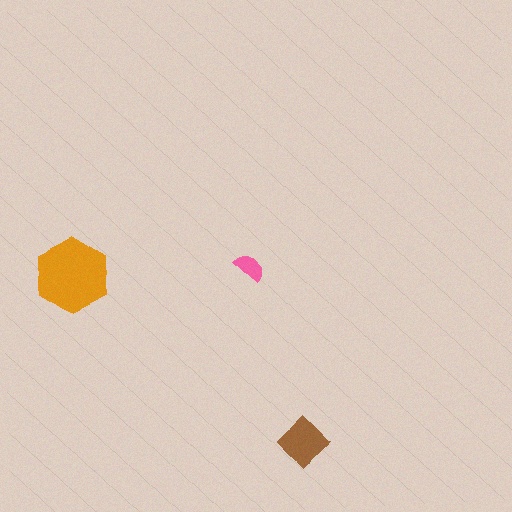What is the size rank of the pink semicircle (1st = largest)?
3rd.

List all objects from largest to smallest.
The orange hexagon, the brown diamond, the pink semicircle.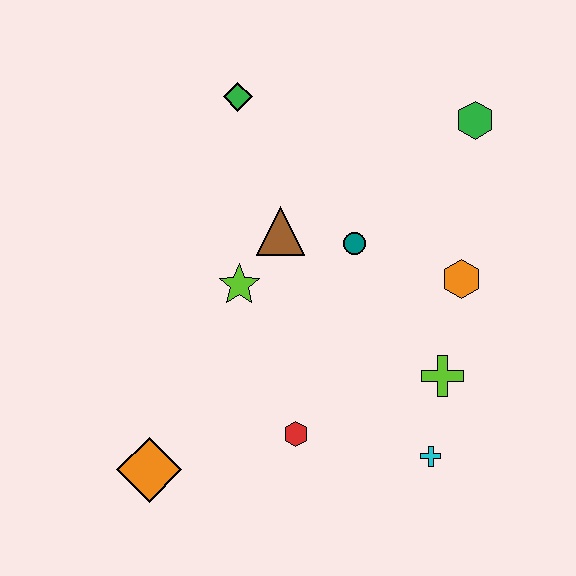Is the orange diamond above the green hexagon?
No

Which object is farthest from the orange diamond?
The green hexagon is farthest from the orange diamond.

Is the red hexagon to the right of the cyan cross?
No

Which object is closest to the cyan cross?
The lime cross is closest to the cyan cross.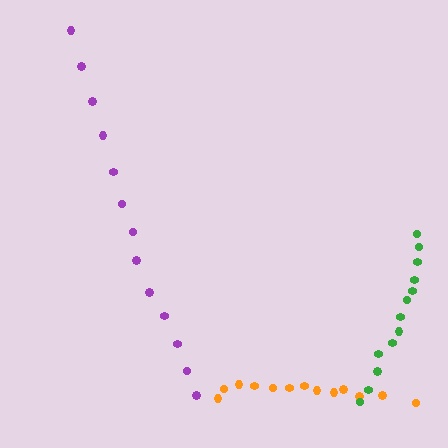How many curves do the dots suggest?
There are 3 distinct paths.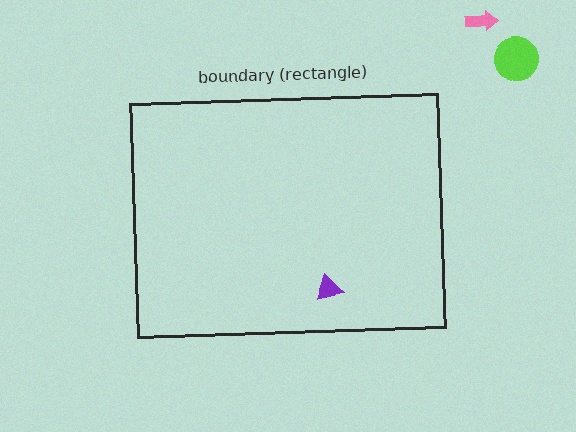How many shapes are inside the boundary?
1 inside, 2 outside.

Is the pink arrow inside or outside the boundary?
Outside.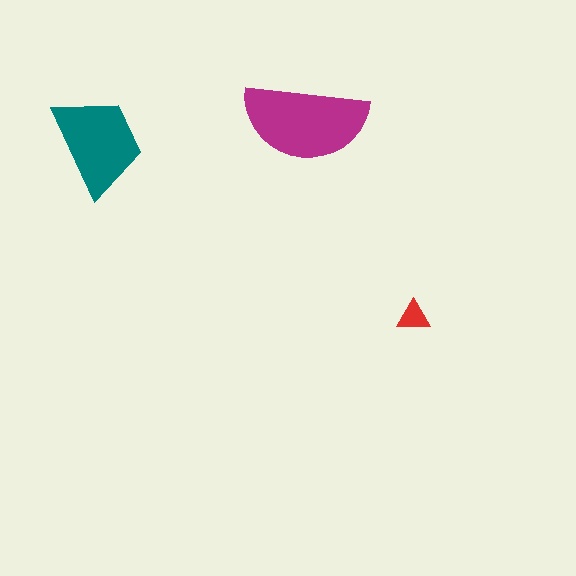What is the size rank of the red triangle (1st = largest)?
3rd.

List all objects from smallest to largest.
The red triangle, the teal trapezoid, the magenta semicircle.